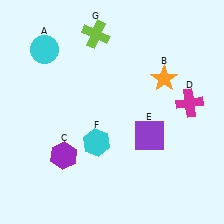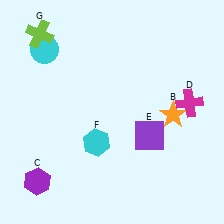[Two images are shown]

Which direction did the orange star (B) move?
The orange star (B) moved down.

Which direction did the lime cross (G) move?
The lime cross (G) moved left.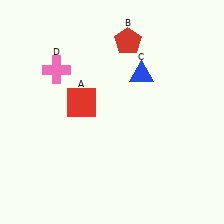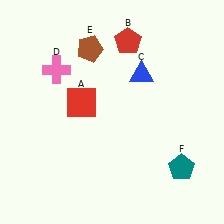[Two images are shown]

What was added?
A brown pentagon (E), a teal pentagon (F) were added in Image 2.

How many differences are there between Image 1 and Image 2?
There are 2 differences between the two images.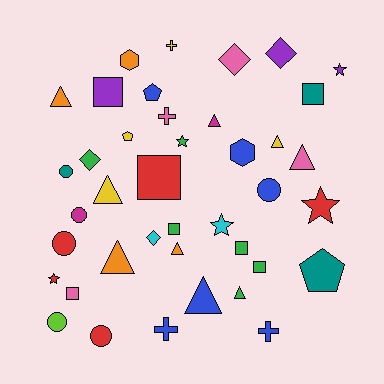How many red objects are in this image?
There are 5 red objects.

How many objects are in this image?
There are 40 objects.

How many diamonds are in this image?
There are 4 diamonds.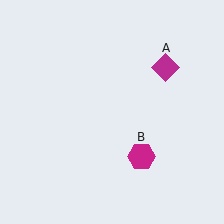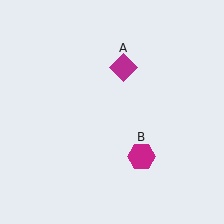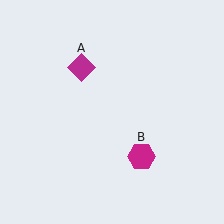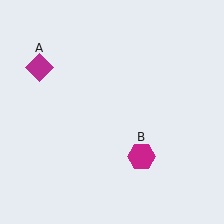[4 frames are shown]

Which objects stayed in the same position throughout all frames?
Magenta hexagon (object B) remained stationary.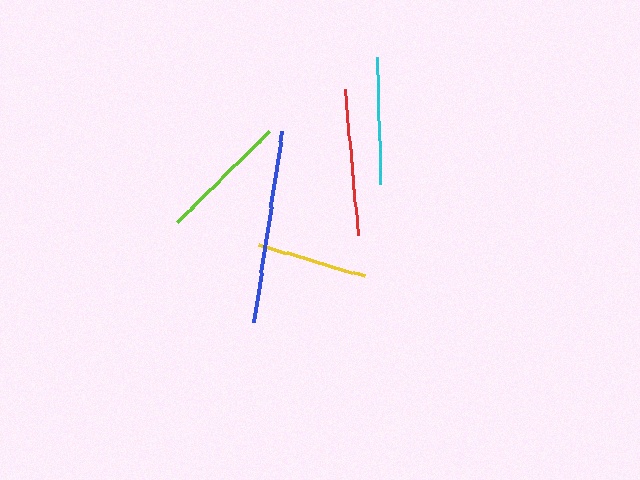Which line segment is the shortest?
The yellow line is the shortest at approximately 110 pixels.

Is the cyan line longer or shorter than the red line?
The red line is longer than the cyan line.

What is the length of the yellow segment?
The yellow segment is approximately 110 pixels long.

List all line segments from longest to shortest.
From longest to shortest: blue, red, lime, cyan, yellow.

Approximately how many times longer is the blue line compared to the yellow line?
The blue line is approximately 1.8 times the length of the yellow line.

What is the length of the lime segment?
The lime segment is approximately 131 pixels long.